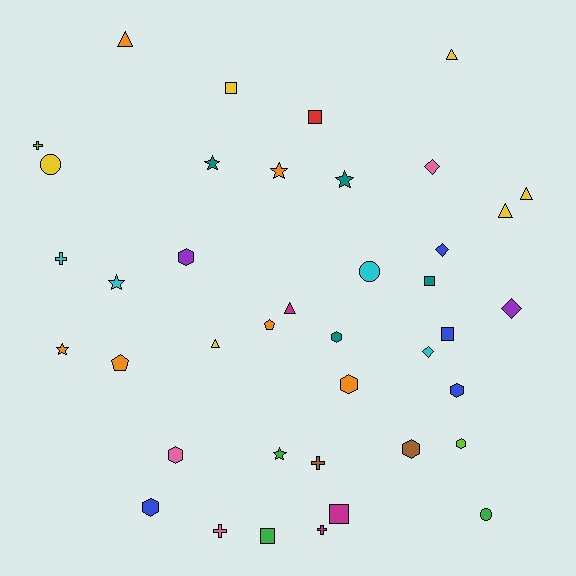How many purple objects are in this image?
There are 2 purple objects.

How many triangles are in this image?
There are 6 triangles.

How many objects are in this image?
There are 40 objects.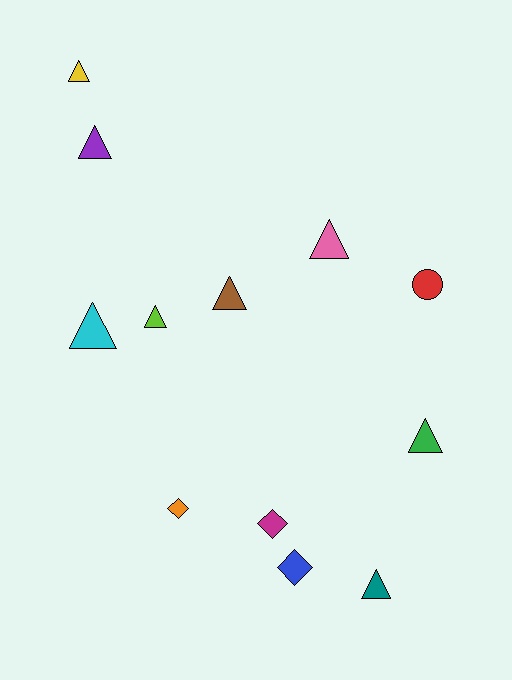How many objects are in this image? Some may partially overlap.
There are 12 objects.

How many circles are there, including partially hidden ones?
There is 1 circle.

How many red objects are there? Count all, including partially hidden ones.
There is 1 red object.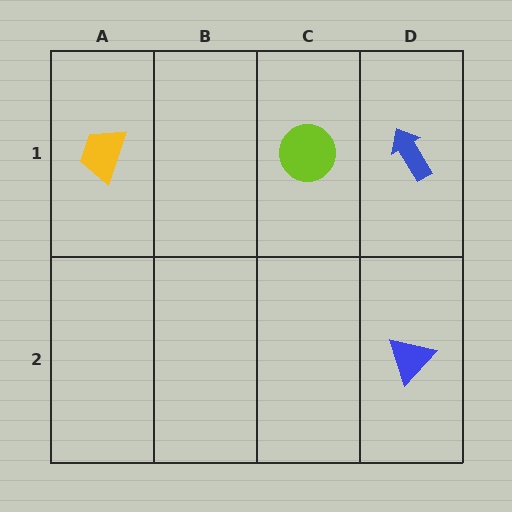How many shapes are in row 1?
3 shapes.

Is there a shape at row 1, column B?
No, that cell is empty.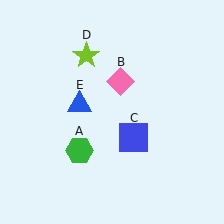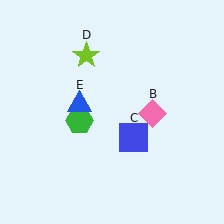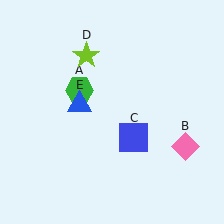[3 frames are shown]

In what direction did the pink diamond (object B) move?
The pink diamond (object B) moved down and to the right.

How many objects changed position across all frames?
2 objects changed position: green hexagon (object A), pink diamond (object B).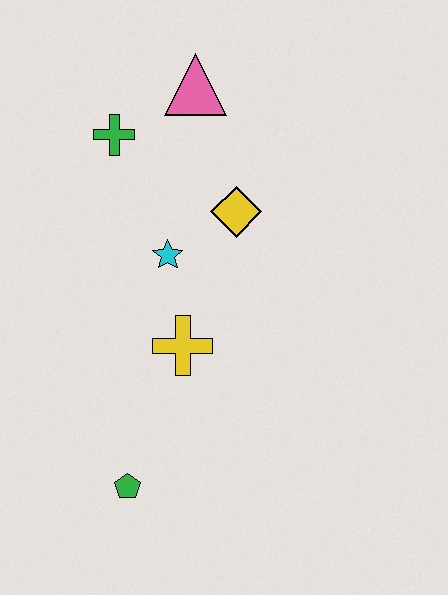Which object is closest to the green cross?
The pink triangle is closest to the green cross.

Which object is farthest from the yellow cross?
The pink triangle is farthest from the yellow cross.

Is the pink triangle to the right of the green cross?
Yes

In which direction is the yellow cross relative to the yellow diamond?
The yellow cross is below the yellow diamond.